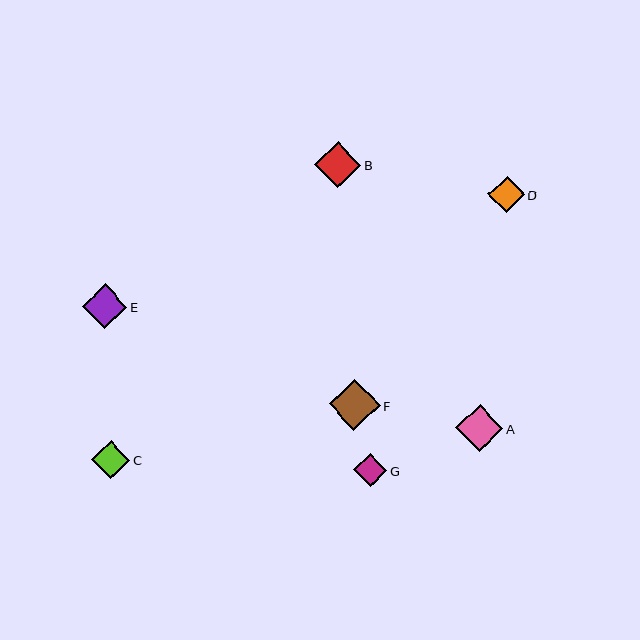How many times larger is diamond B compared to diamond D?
Diamond B is approximately 1.3 times the size of diamond D.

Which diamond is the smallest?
Diamond G is the smallest with a size of approximately 33 pixels.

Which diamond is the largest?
Diamond F is the largest with a size of approximately 51 pixels.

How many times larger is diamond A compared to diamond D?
Diamond A is approximately 1.3 times the size of diamond D.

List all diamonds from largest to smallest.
From largest to smallest: F, A, B, E, C, D, G.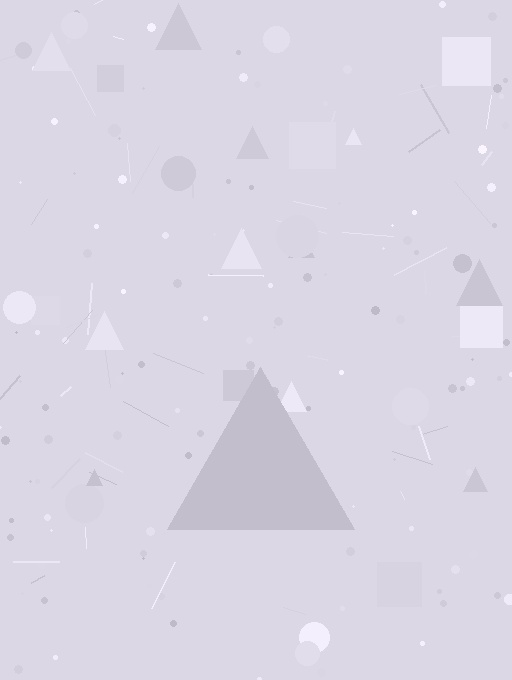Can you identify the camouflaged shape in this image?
The camouflaged shape is a triangle.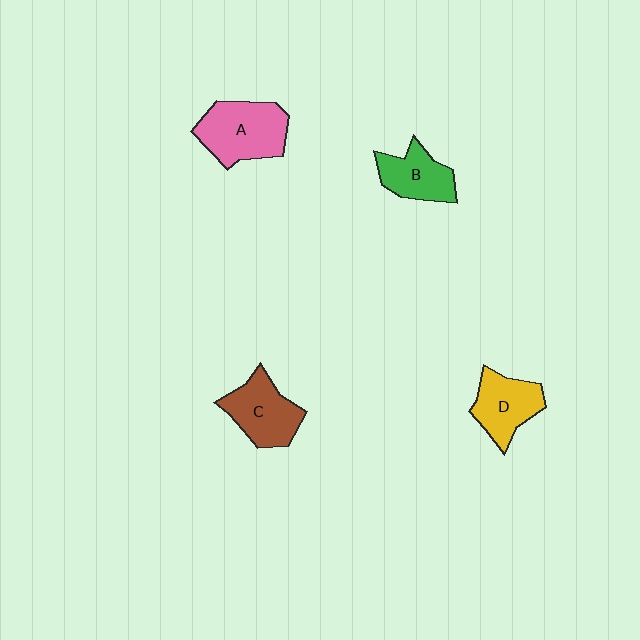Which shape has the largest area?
Shape A (pink).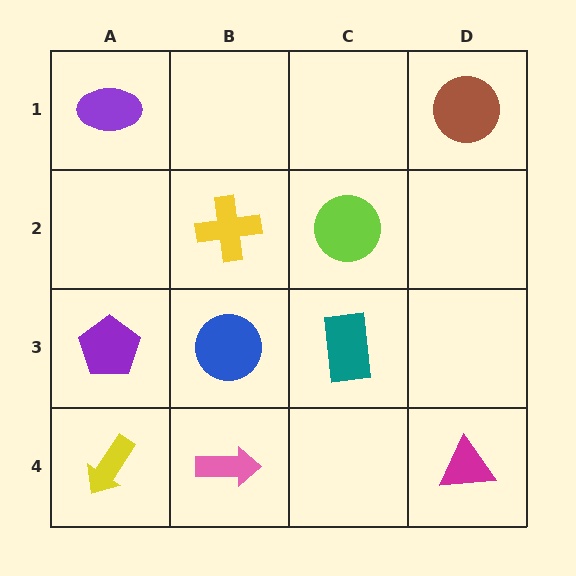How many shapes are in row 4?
3 shapes.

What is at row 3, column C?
A teal rectangle.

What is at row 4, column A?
A yellow arrow.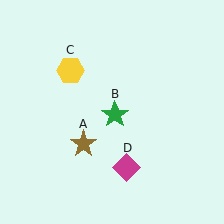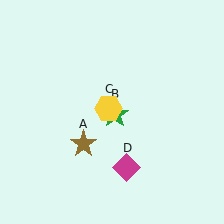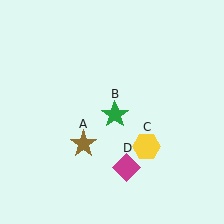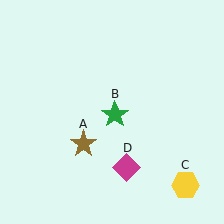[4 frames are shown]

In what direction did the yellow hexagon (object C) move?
The yellow hexagon (object C) moved down and to the right.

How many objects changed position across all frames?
1 object changed position: yellow hexagon (object C).